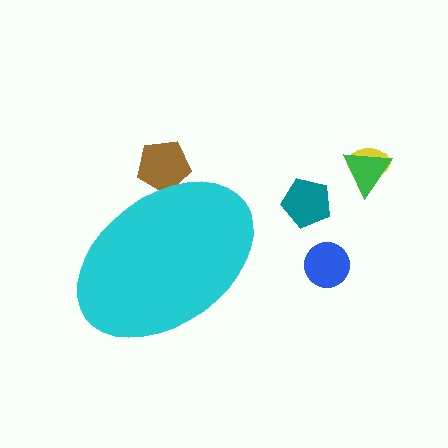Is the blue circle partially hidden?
No, the blue circle is fully visible.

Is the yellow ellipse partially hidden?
No, the yellow ellipse is fully visible.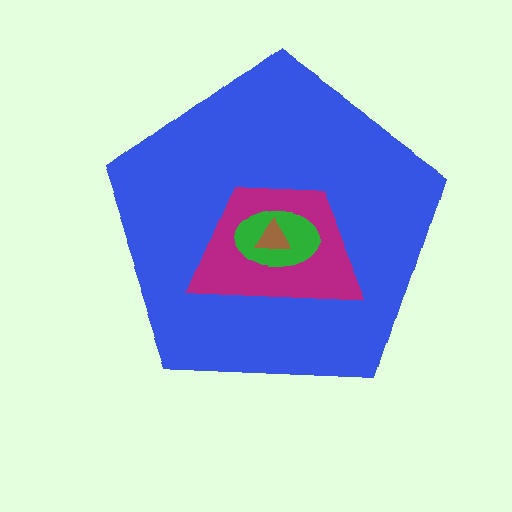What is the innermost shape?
The brown triangle.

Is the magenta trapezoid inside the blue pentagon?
Yes.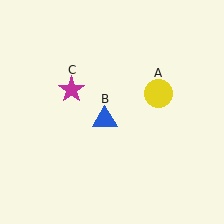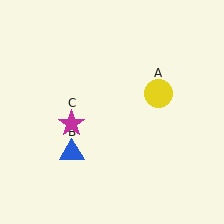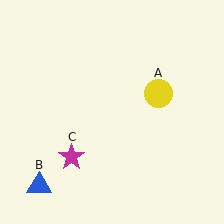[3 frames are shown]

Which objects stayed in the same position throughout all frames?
Yellow circle (object A) remained stationary.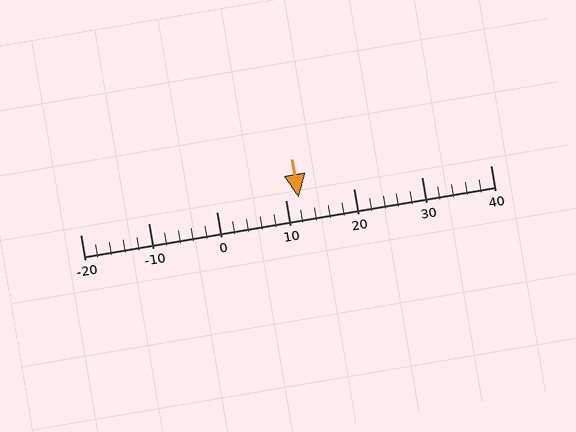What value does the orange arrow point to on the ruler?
The orange arrow points to approximately 12.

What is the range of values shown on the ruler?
The ruler shows values from -20 to 40.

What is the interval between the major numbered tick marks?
The major tick marks are spaced 10 units apart.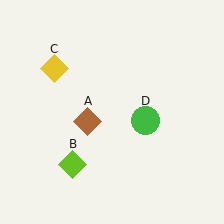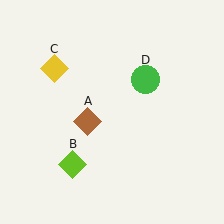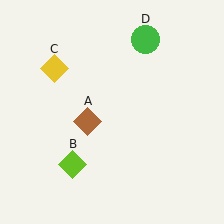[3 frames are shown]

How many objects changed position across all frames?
1 object changed position: green circle (object D).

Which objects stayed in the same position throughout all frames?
Brown diamond (object A) and lime diamond (object B) and yellow diamond (object C) remained stationary.